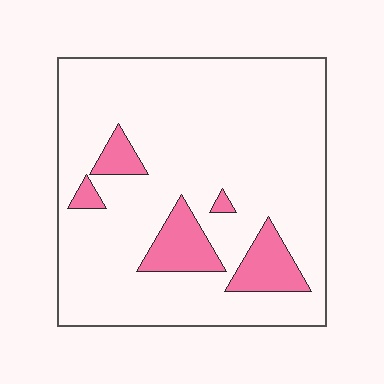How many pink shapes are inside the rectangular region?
5.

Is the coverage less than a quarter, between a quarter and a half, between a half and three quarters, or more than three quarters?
Less than a quarter.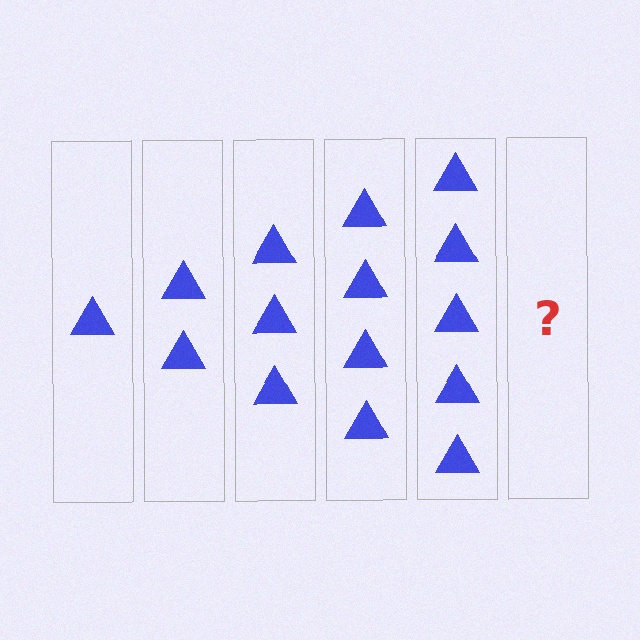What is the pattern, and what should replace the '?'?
The pattern is that each step adds one more triangle. The '?' should be 6 triangles.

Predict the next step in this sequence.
The next step is 6 triangles.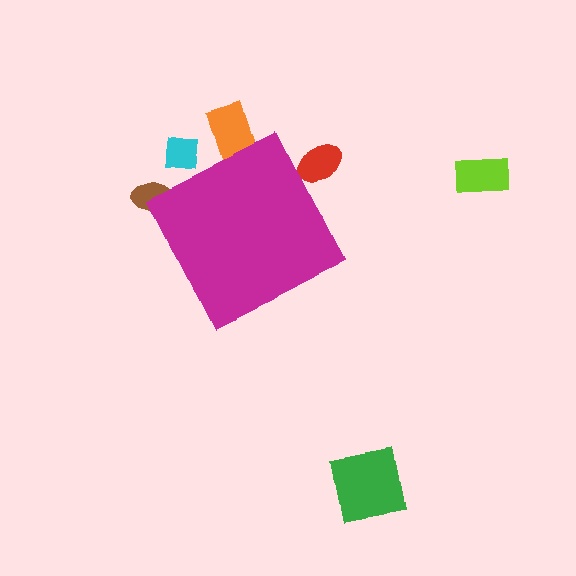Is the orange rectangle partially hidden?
Yes, the orange rectangle is partially hidden behind the magenta diamond.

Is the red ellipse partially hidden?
Yes, the red ellipse is partially hidden behind the magenta diamond.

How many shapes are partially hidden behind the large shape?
4 shapes are partially hidden.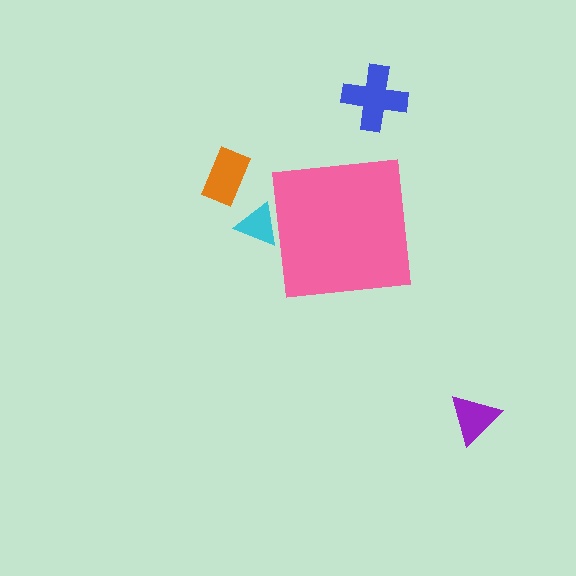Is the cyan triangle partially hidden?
Yes, the cyan triangle is partially hidden behind the pink square.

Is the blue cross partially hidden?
No, the blue cross is fully visible.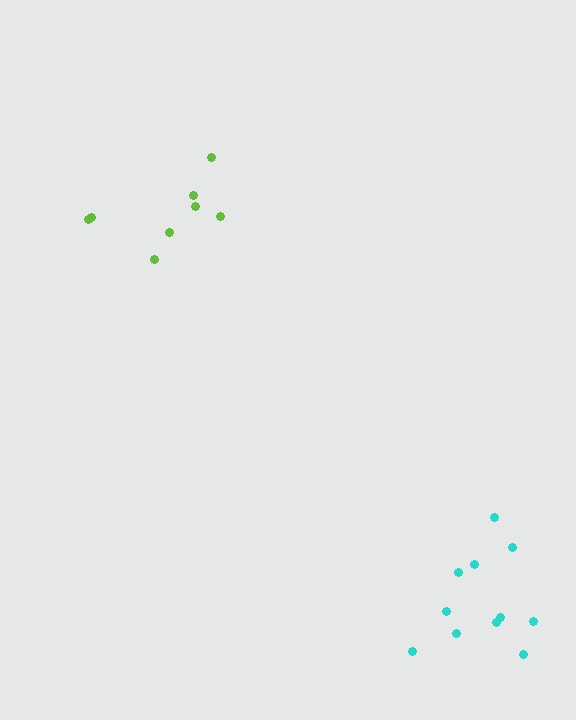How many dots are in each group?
Group 1: 8 dots, Group 2: 11 dots (19 total).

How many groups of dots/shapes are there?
There are 2 groups.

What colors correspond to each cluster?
The clusters are colored: lime, cyan.